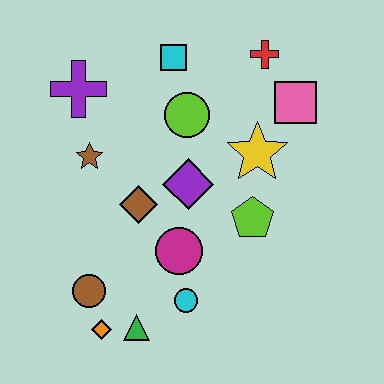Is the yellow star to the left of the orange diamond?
No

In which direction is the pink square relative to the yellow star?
The pink square is above the yellow star.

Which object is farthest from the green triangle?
The red cross is farthest from the green triangle.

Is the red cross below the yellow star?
No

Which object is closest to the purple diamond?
The brown diamond is closest to the purple diamond.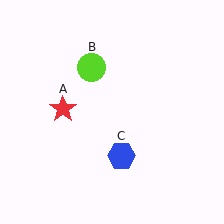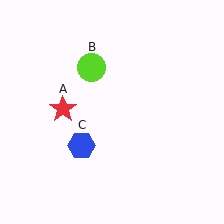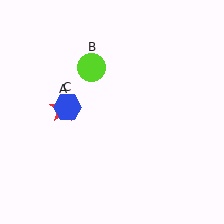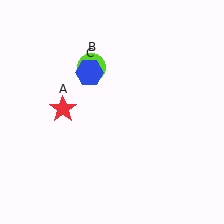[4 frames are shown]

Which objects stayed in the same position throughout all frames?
Red star (object A) and lime circle (object B) remained stationary.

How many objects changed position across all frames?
1 object changed position: blue hexagon (object C).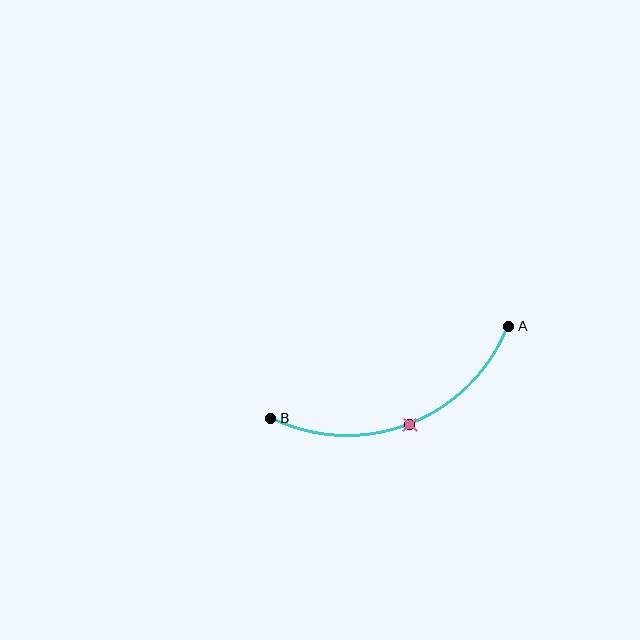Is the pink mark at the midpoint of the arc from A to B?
Yes. The pink mark lies on the arc at equal arc-length from both A and B — it is the arc midpoint.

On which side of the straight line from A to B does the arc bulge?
The arc bulges below the straight line connecting A and B.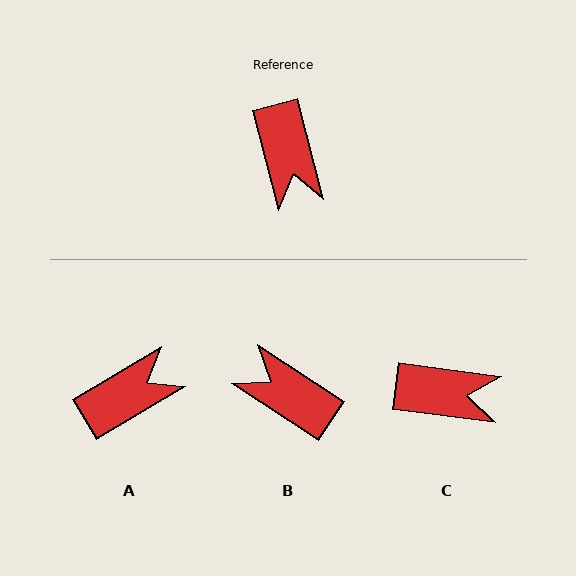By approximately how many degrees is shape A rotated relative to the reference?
Approximately 107 degrees counter-clockwise.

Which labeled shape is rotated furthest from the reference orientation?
B, about 137 degrees away.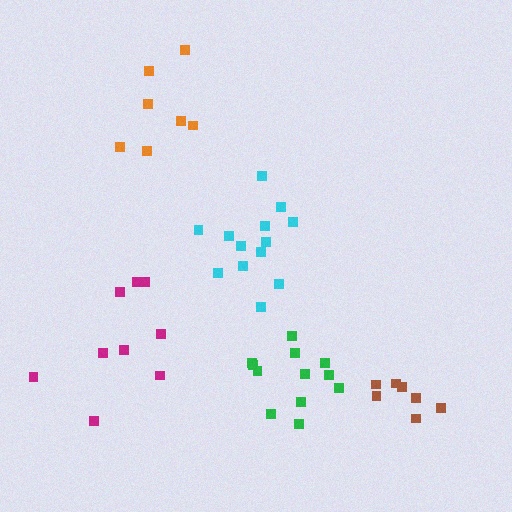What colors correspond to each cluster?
The clusters are colored: orange, cyan, green, brown, magenta.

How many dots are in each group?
Group 1: 7 dots, Group 2: 13 dots, Group 3: 12 dots, Group 4: 7 dots, Group 5: 9 dots (48 total).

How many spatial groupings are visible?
There are 5 spatial groupings.